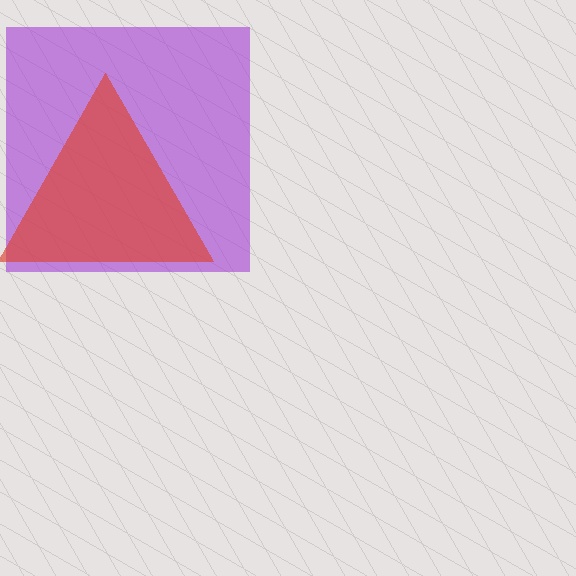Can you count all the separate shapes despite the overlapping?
Yes, there are 2 separate shapes.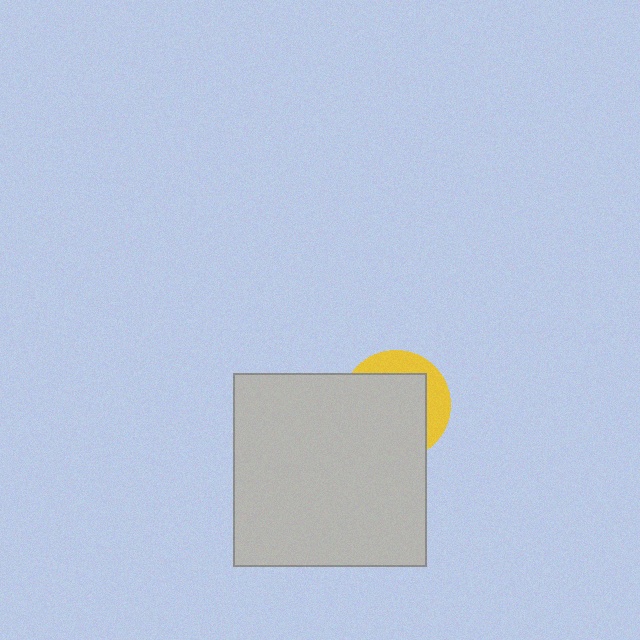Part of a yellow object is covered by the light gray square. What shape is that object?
It is a circle.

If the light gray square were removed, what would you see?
You would see the complete yellow circle.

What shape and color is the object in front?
The object in front is a light gray square.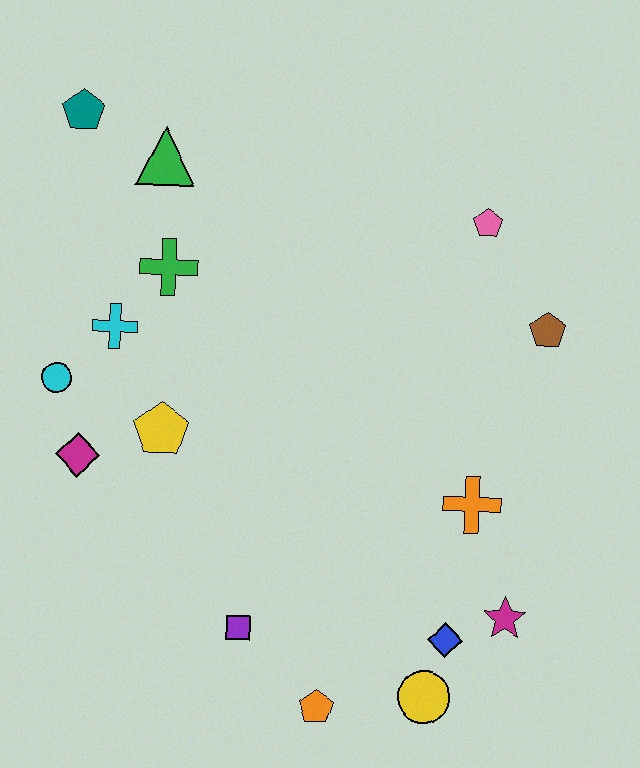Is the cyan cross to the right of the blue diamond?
No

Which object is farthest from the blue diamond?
The teal pentagon is farthest from the blue diamond.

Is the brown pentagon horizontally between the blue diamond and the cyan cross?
No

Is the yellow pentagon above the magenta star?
Yes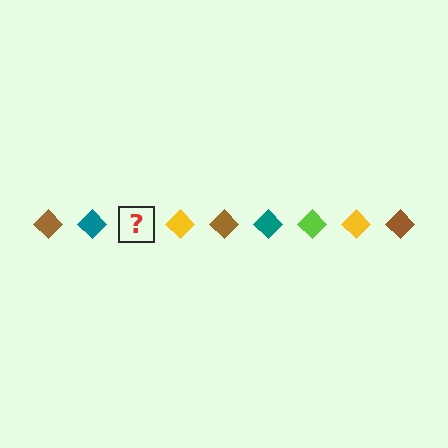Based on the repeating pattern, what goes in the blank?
The blank should be a lime diamond.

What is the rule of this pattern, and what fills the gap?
The rule is that the pattern cycles through brown, teal, lime, yellow diamonds. The gap should be filled with a lime diamond.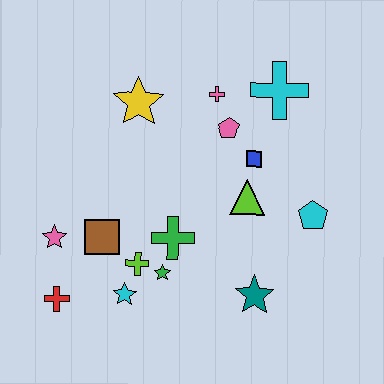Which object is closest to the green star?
The lime cross is closest to the green star.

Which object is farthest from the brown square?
The cyan cross is farthest from the brown square.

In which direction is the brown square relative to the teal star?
The brown square is to the left of the teal star.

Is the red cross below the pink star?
Yes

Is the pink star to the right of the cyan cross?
No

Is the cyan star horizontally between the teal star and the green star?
No